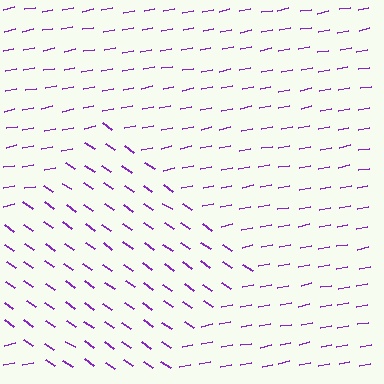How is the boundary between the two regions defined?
The boundary is defined purely by a change in line orientation (approximately 45 degrees difference). All lines are the same color and thickness.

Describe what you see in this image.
The image is filled with small purple line segments. A diamond region in the image has lines oriented differently from the surrounding lines, creating a visible texture boundary.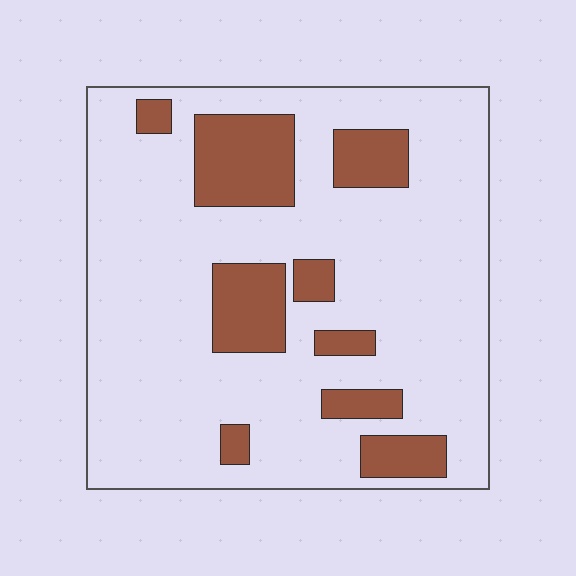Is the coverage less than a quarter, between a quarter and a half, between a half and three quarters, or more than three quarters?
Less than a quarter.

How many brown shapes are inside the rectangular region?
9.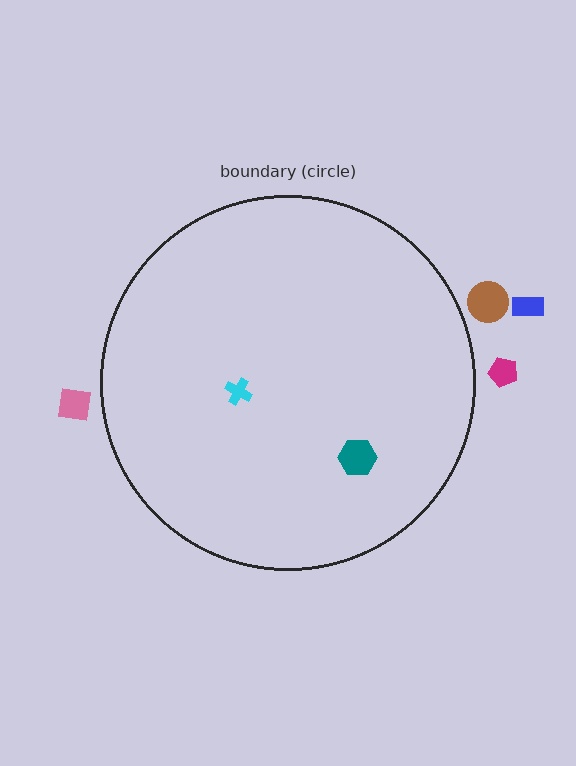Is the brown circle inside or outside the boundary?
Outside.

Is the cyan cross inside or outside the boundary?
Inside.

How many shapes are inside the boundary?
2 inside, 4 outside.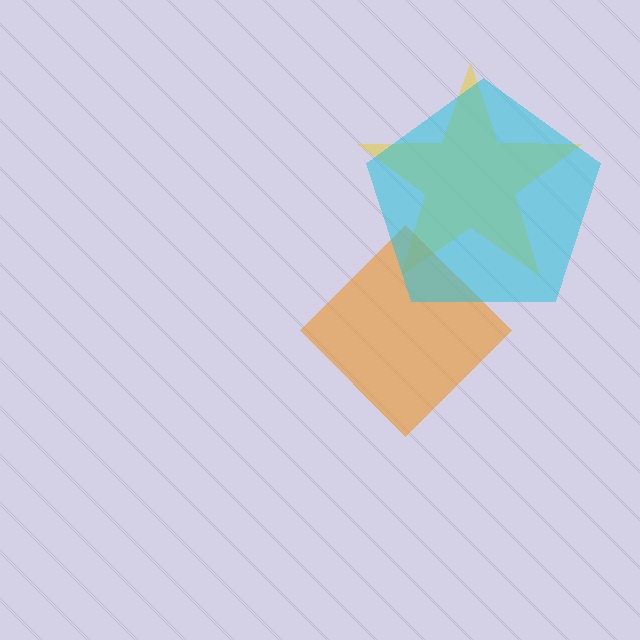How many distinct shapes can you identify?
There are 3 distinct shapes: a yellow star, an orange diamond, a cyan pentagon.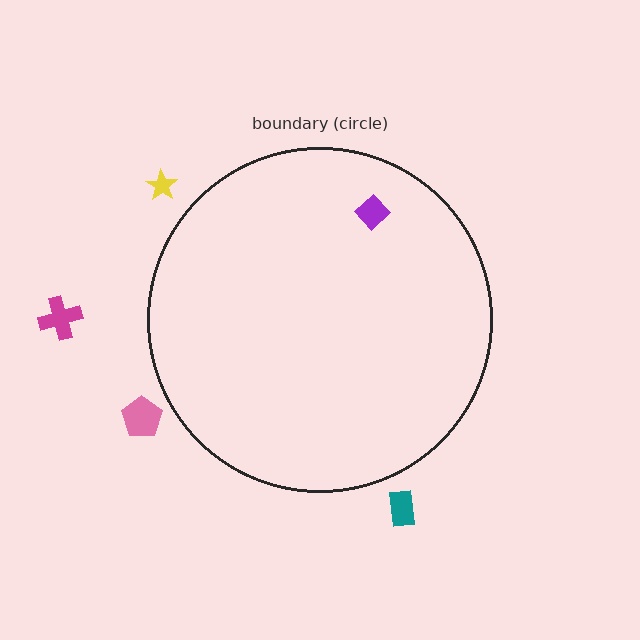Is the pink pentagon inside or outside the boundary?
Outside.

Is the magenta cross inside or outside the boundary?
Outside.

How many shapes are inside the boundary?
1 inside, 4 outside.